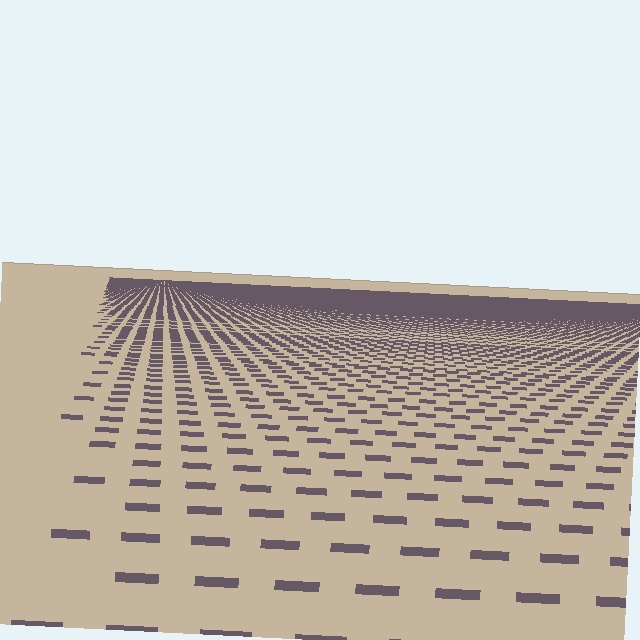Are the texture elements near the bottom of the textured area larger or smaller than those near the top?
Larger. Near the bottom, elements are closer to the viewer and appear at a bigger on-screen size.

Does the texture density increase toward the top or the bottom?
Density increases toward the top.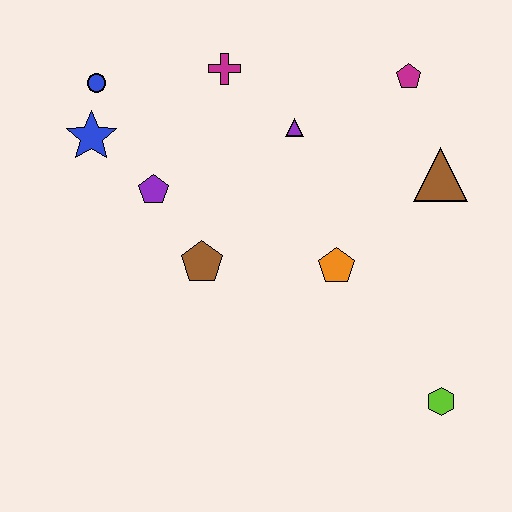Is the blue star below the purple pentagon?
No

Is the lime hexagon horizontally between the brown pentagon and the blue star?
No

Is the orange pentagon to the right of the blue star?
Yes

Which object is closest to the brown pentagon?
The purple pentagon is closest to the brown pentagon.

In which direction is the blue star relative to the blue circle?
The blue star is below the blue circle.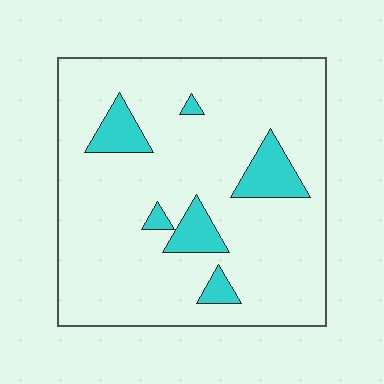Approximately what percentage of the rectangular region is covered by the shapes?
Approximately 10%.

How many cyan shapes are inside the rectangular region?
6.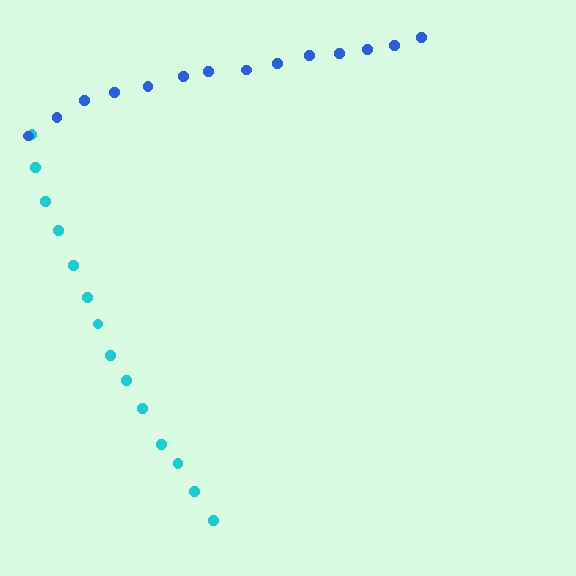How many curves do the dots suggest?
There are 2 distinct paths.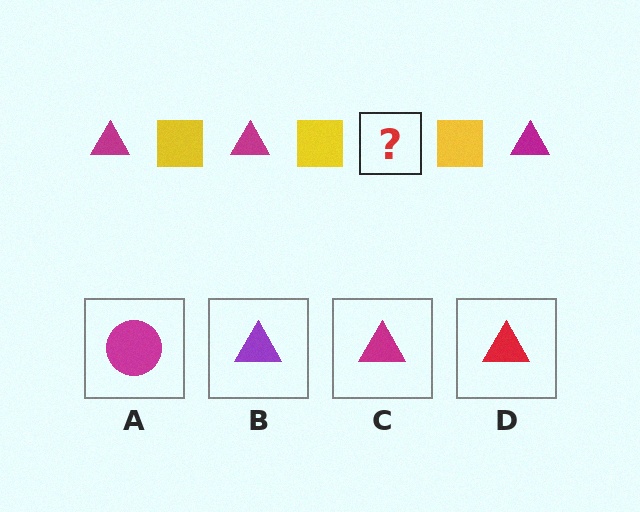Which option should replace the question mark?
Option C.